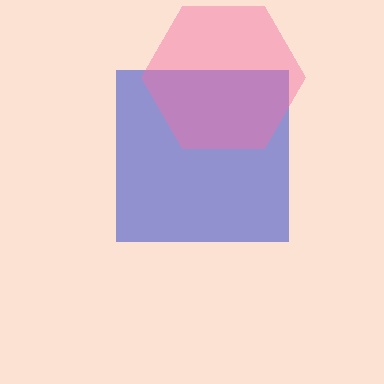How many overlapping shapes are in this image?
There are 2 overlapping shapes in the image.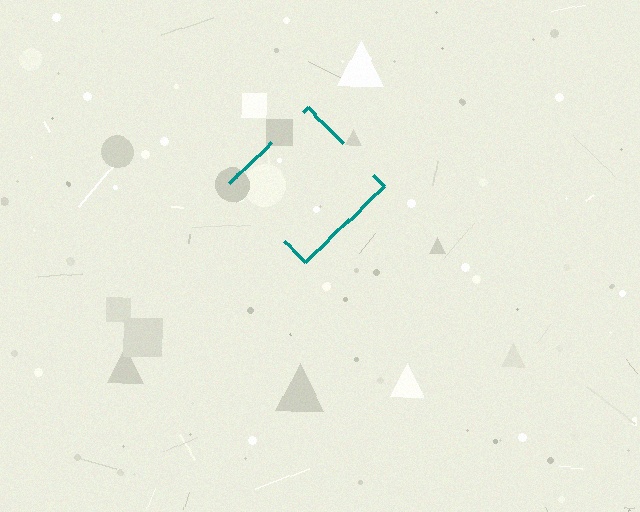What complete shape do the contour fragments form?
The contour fragments form a diamond.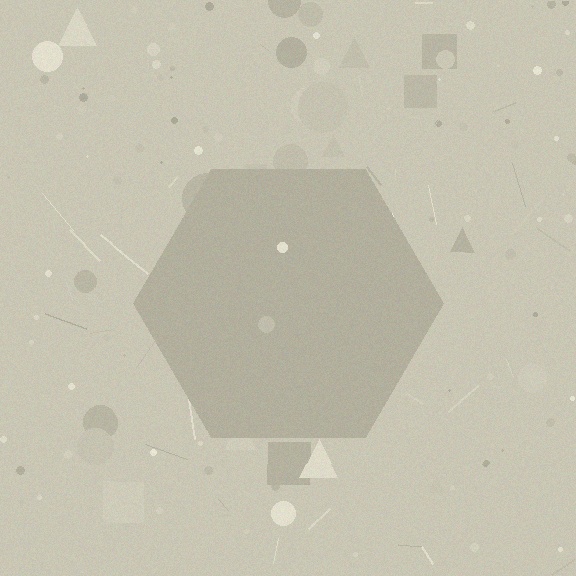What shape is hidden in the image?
A hexagon is hidden in the image.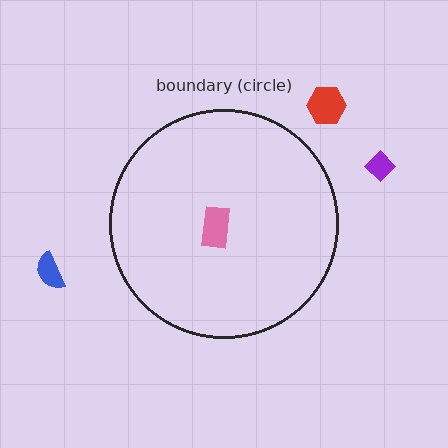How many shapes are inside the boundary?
1 inside, 3 outside.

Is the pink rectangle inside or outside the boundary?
Inside.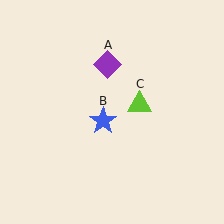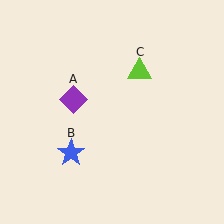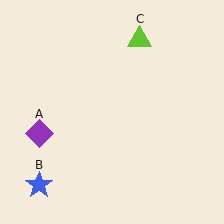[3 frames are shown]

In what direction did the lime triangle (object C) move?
The lime triangle (object C) moved up.